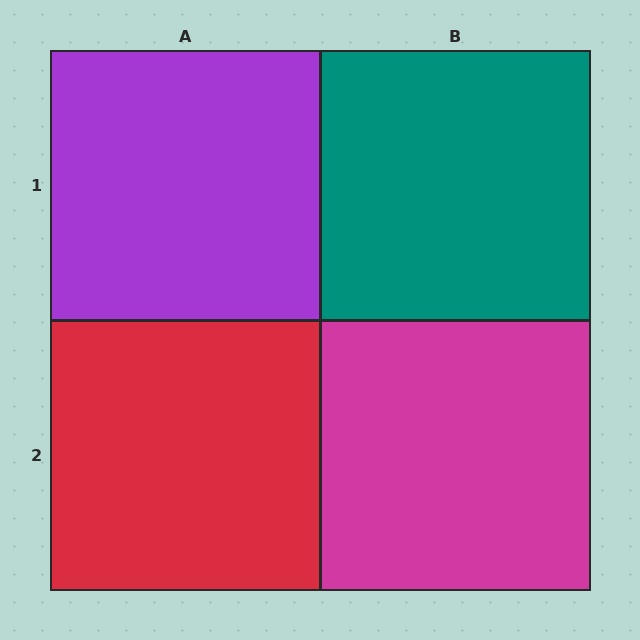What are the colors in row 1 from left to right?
Purple, teal.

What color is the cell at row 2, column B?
Magenta.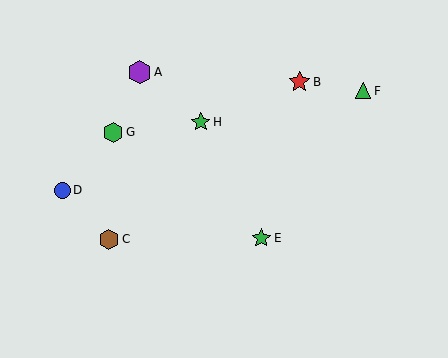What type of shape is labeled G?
Shape G is a green hexagon.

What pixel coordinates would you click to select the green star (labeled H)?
Click at (201, 122) to select the green star H.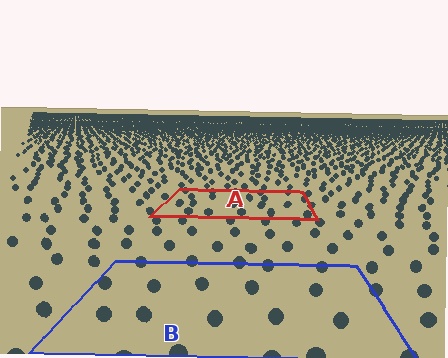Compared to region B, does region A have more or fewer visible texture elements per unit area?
Region A has more texture elements per unit area — they are packed more densely because it is farther away.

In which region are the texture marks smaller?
The texture marks are smaller in region A, because it is farther away.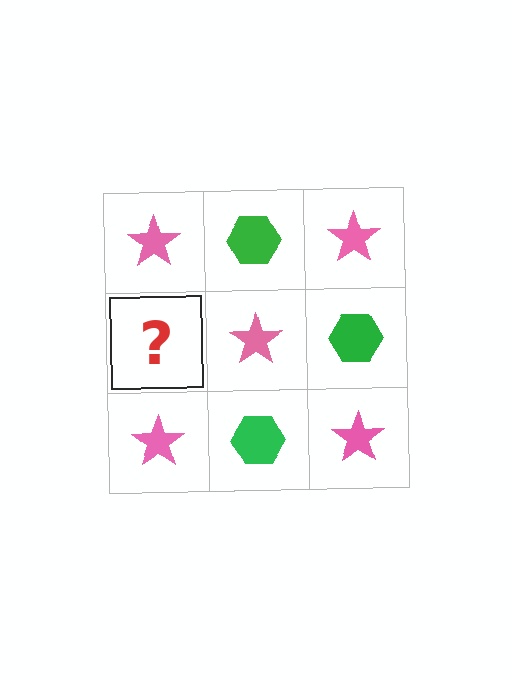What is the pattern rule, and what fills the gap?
The rule is that it alternates pink star and green hexagon in a checkerboard pattern. The gap should be filled with a green hexagon.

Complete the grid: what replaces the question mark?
The question mark should be replaced with a green hexagon.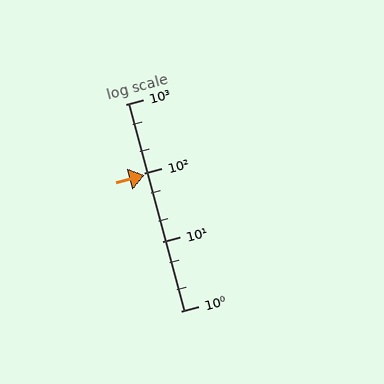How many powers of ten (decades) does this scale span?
The scale spans 3 decades, from 1 to 1000.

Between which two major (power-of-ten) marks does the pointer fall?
The pointer is between 10 and 100.